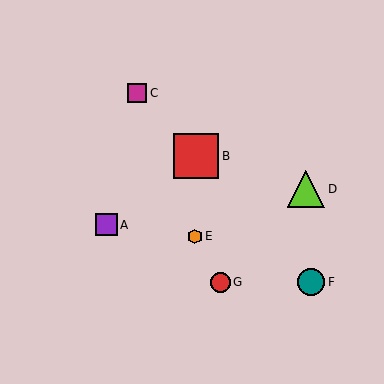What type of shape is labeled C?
Shape C is a magenta square.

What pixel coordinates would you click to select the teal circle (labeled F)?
Click at (311, 282) to select the teal circle F.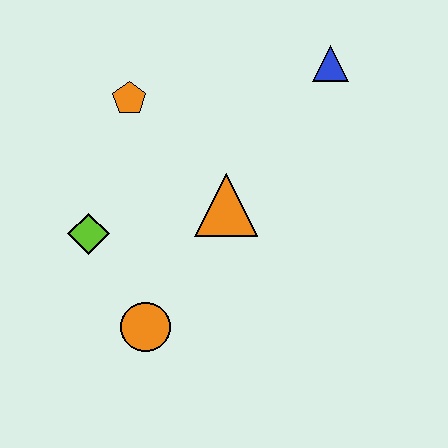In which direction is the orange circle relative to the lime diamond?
The orange circle is below the lime diamond.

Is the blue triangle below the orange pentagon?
No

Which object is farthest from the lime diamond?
The blue triangle is farthest from the lime diamond.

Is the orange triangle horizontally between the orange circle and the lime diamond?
No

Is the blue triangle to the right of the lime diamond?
Yes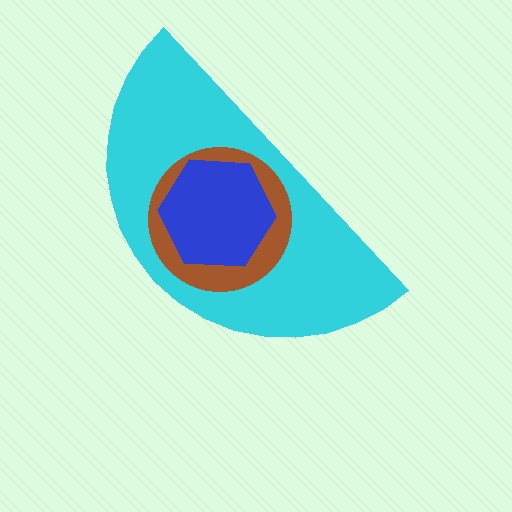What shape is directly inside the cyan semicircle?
The brown circle.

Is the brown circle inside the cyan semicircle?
Yes.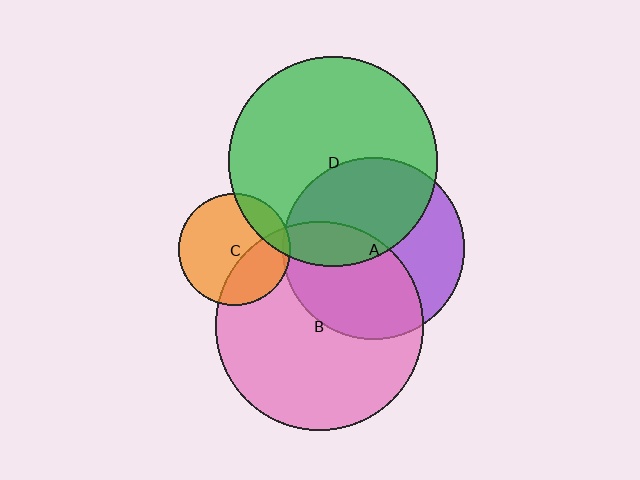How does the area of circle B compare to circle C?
Approximately 3.5 times.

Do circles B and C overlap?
Yes.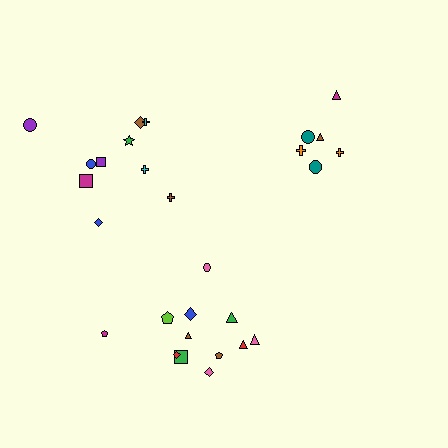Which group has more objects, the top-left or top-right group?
The top-left group.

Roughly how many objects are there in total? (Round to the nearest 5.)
Roughly 30 objects in total.